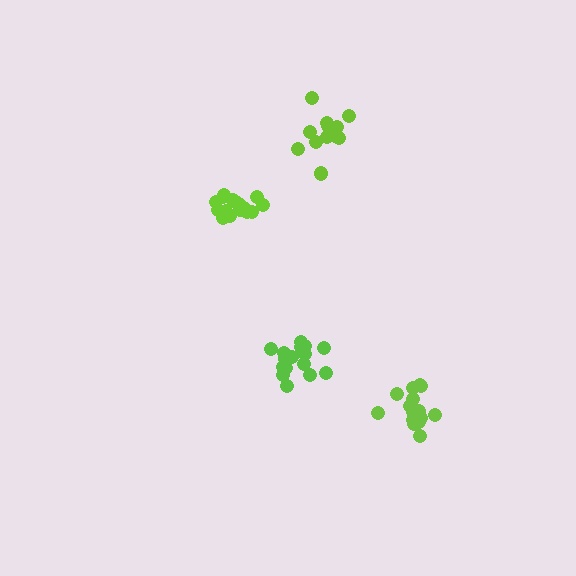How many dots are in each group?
Group 1: 13 dots, Group 2: 17 dots, Group 3: 15 dots, Group 4: 16 dots (61 total).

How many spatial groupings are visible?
There are 4 spatial groupings.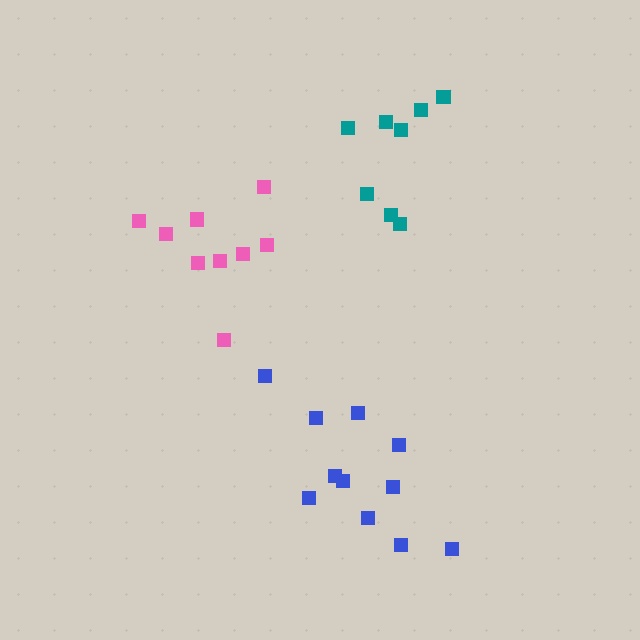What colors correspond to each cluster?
The clusters are colored: teal, pink, blue.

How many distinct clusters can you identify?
There are 3 distinct clusters.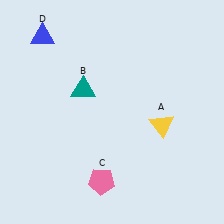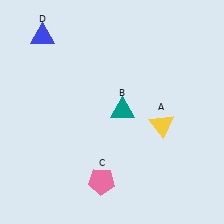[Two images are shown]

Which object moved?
The teal triangle (B) moved right.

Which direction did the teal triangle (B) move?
The teal triangle (B) moved right.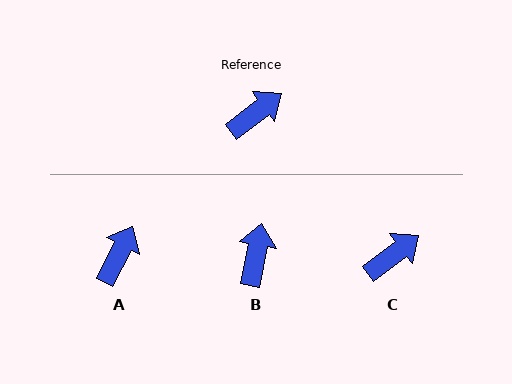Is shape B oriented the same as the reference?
No, it is off by about 42 degrees.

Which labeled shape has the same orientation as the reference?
C.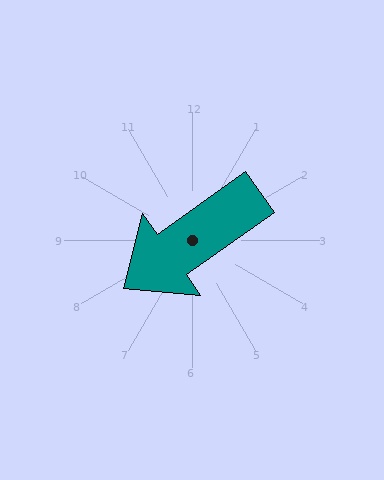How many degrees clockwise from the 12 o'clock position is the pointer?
Approximately 235 degrees.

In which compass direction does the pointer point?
Southwest.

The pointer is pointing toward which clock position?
Roughly 8 o'clock.